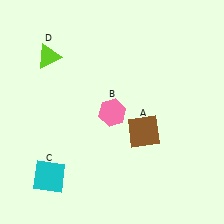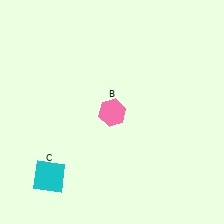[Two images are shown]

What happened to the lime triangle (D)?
The lime triangle (D) was removed in Image 2. It was in the top-left area of Image 1.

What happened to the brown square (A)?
The brown square (A) was removed in Image 2. It was in the bottom-right area of Image 1.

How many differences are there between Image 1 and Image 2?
There are 2 differences between the two images.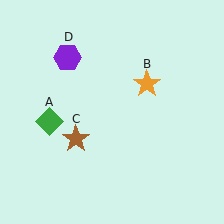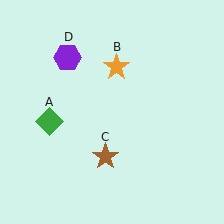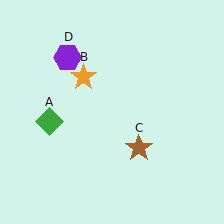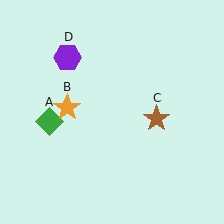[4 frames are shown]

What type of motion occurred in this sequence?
The orange star (object B), brown star (object C) rotated counterclockwise around the center of the scene.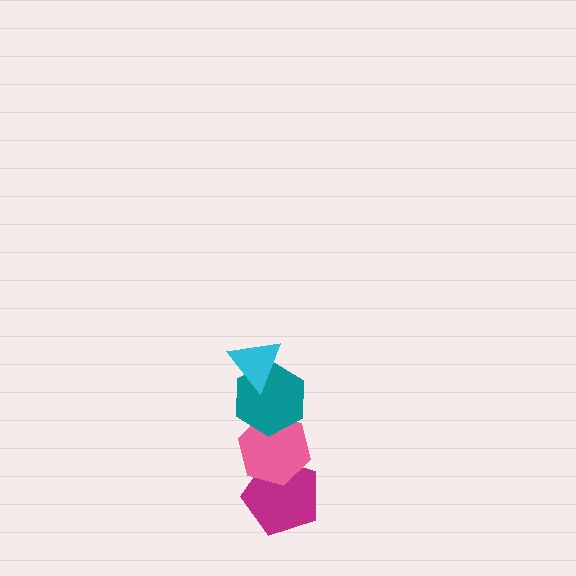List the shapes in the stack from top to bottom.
From top to bottom: the cyan triangle, the teal hexagon, the pink hexagon, the magenta pentagon.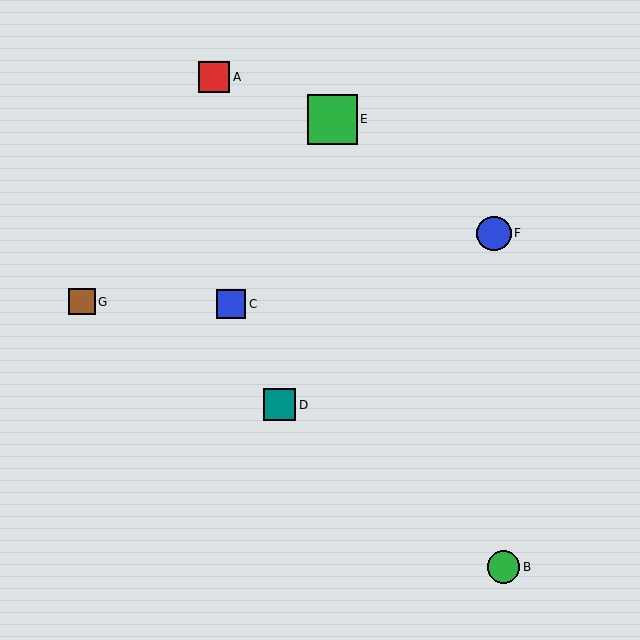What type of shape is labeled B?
Shape B is a green circle.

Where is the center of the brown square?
The center of the brown square is at (82, 302).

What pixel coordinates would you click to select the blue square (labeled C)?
Click at (231, 304) to select the blue square C.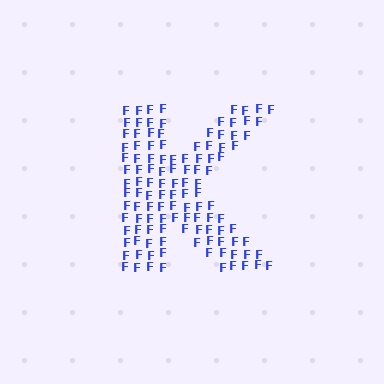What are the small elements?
The small elements are letter F's.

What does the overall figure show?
The overall figure shows the letter K.